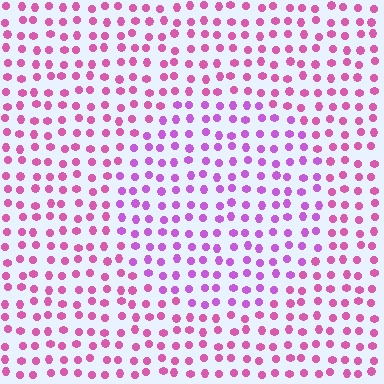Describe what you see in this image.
The image is filled with small pink elements in a uniform arrangement. A circle-shaped region is visible where the elements are tinted to a slightly different hue, forming a subtle color boundary.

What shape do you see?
I see a circle.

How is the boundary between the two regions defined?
The boundary is defined purely by a slight shift in hue (about 30 degrees). Spacing, size, and orientation are identical on both sides.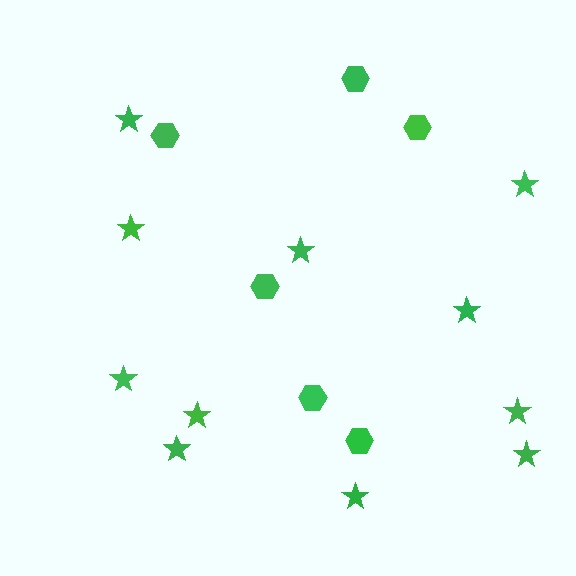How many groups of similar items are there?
There are 2 groups: one group of stars (11) and one group of hexagons (6).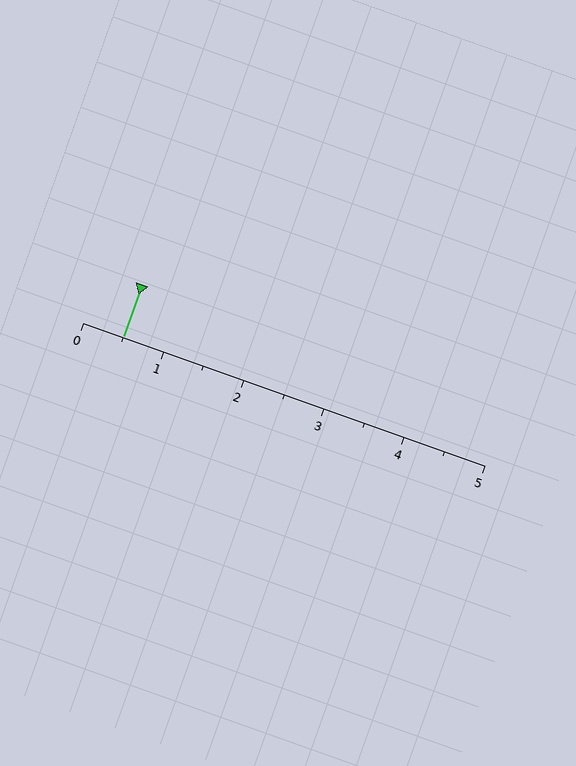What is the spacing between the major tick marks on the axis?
The major ticks are spaced 1 apart.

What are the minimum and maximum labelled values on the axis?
The axis runs from 0 to 5.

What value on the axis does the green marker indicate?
The marker indicates approximately 0.5.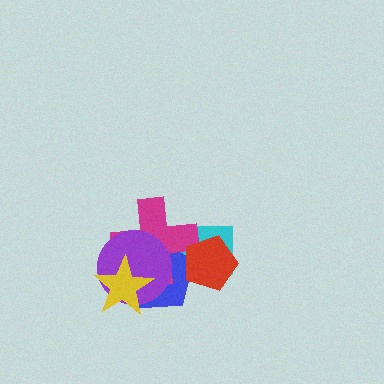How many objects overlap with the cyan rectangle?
4 objects overlap with the cyan rectangle.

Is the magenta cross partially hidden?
Yes, it is partially covered by another shape.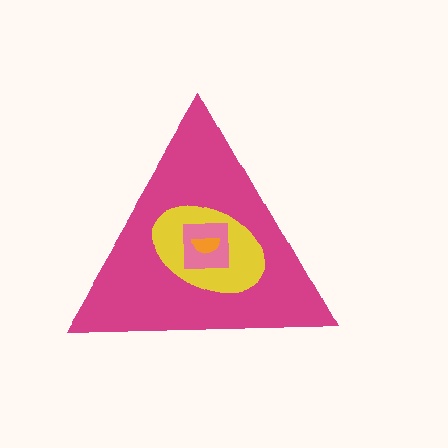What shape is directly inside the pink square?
The orange semicircle.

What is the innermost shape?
The orange semicircle.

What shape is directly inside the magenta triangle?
The yellow ellipse.